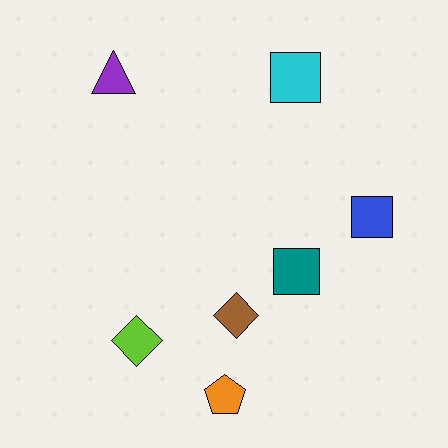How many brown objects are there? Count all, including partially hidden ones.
There is 1 brown object.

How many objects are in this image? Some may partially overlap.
There are 7 objects.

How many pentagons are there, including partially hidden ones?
There is 1 pentagon.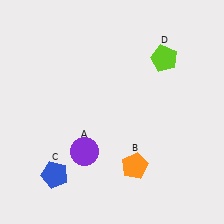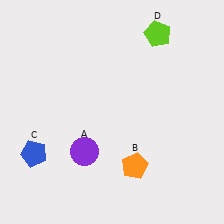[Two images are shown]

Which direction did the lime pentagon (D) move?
The lime pentagon (D) moved up.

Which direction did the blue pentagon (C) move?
The blue pentagon (C) moved up.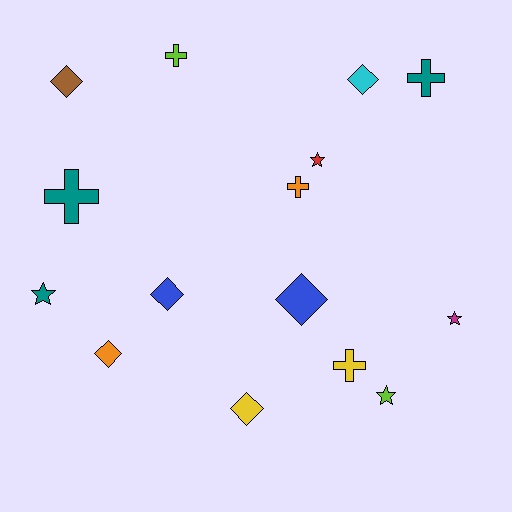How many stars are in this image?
There are 4 stars.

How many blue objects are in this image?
There are 2 blue objects.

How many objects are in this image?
There are 15 objects.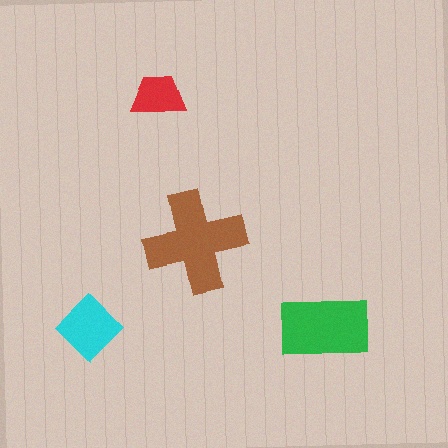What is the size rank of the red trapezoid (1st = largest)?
4th.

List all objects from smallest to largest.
The red trapezoid, the cyan diamond, the green rectangle, the brown cross.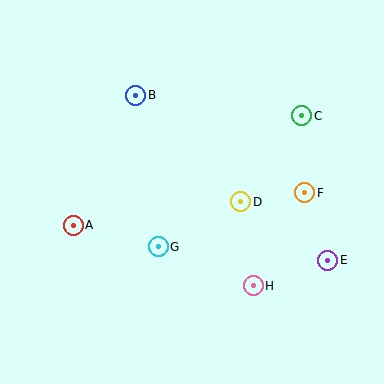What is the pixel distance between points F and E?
The distance between F and E is 71 pixels.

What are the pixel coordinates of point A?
Point A is at (73, 225).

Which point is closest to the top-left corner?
Point B is closest to the top-left corner.